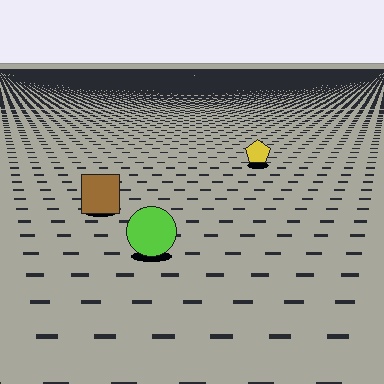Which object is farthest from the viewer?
The yellow pentagon is farthest from the viewer. It appears smaller and the ground texture around it is denser.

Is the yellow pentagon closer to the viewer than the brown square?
No. The brown square is closer — you can tell from the texture gradient: the ground texture is coarser near it.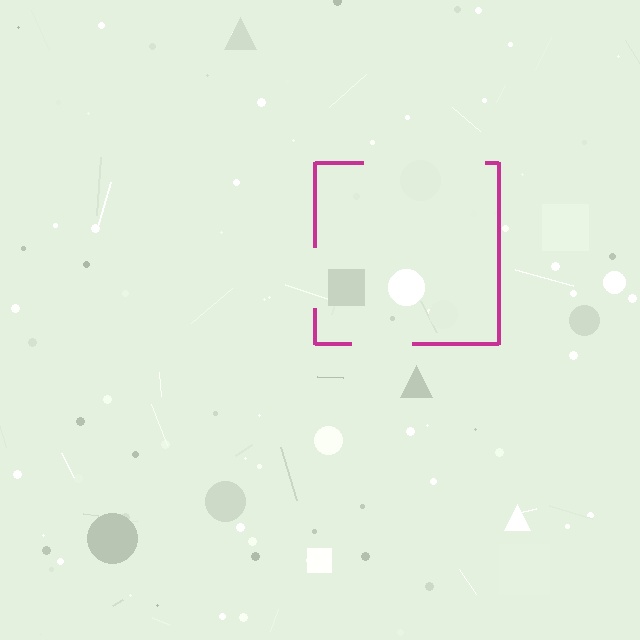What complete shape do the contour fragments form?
The contour fragments form a square.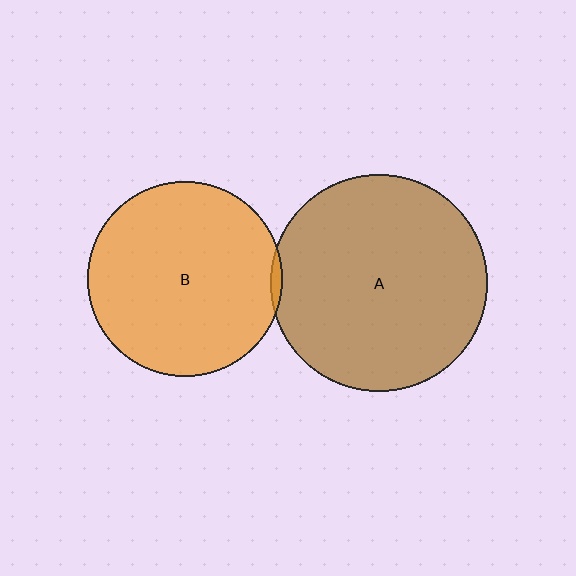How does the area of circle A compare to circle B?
Approximately 1.2 times.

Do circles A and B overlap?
Yes.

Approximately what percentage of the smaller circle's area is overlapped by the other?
Approximately 5%.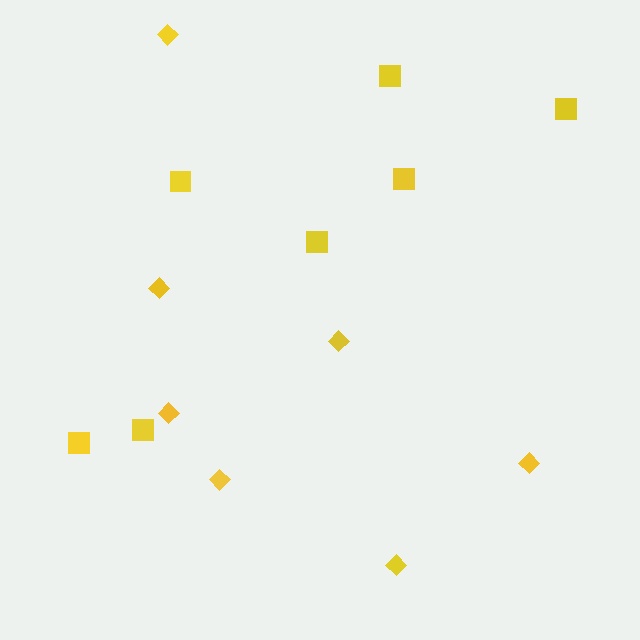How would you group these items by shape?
There are 2 groups: one group of diamonds (7) and one group of squares (7).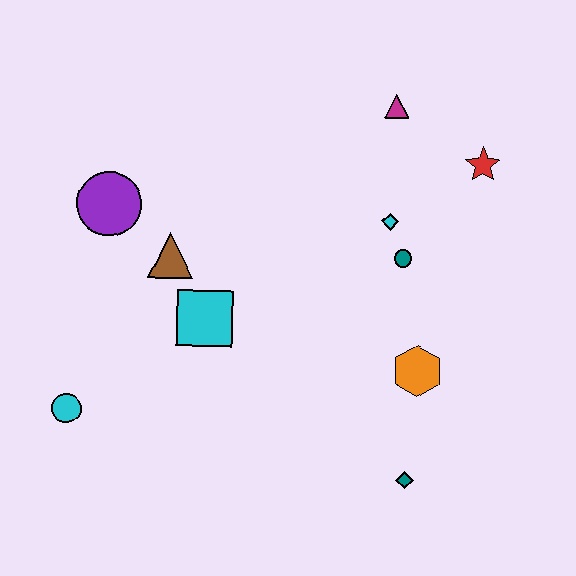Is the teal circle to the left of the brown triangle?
No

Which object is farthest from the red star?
The cyan circle is farthest from the red star.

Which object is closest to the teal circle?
The cyan diamond is closest to the teal circle.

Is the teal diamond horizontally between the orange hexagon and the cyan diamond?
Yes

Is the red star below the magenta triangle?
Yes